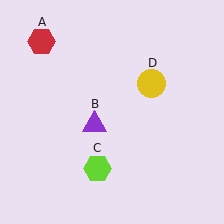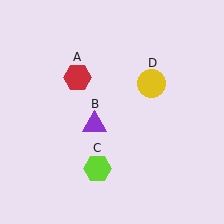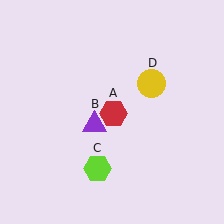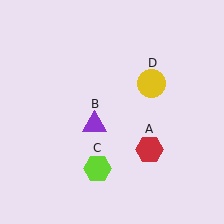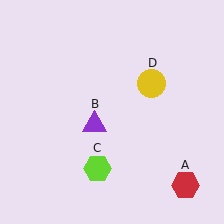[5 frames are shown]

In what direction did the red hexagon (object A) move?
The red hexagon (object A) moved down and to the right.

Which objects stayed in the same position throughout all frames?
Purple triangle (object B) and lime hexagon (object C) and yellow circle (object D) remained stationary.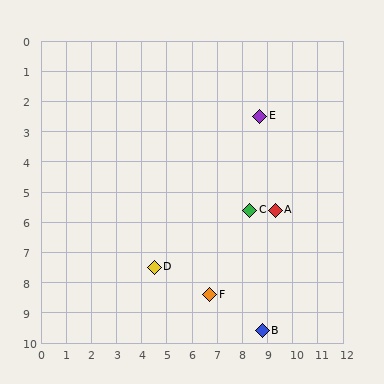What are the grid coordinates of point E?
Point E is at approximately (8.7, 2.5).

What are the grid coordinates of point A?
Point A is at approximately (9.3, 5.6).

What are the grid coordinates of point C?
Point C is at approximately (8.3, 5.6).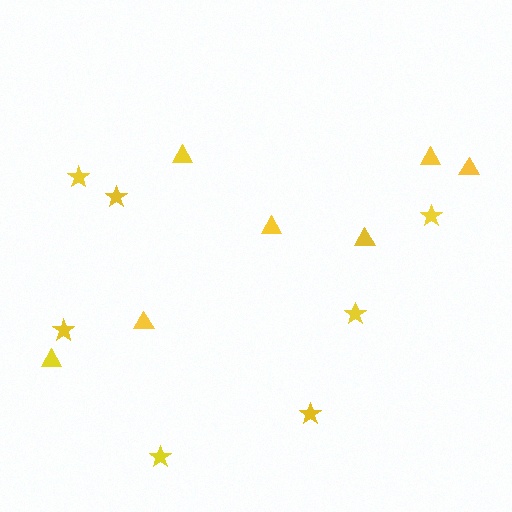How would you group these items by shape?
There are 2 groups: one group of triangles (7) and one group of stars (7).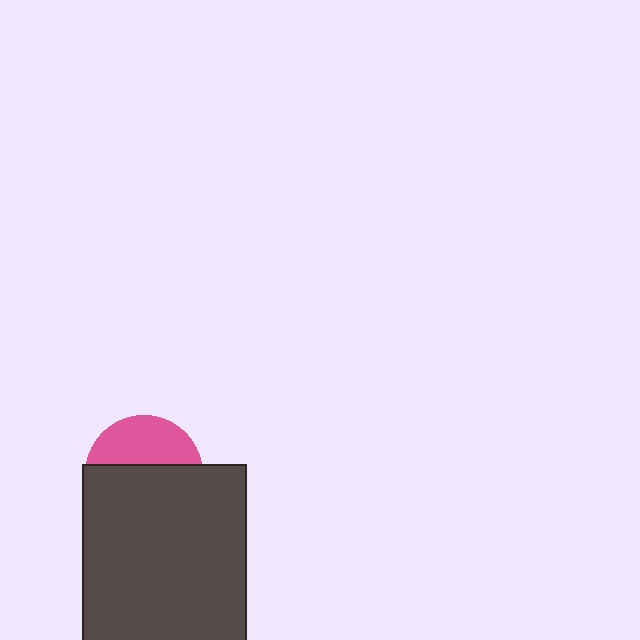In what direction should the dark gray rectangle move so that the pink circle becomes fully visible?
The dark gray rectangle should move down. That is the shortest direction to clear the overlap and leave the pink circle fully visible.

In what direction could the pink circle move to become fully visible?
The pink circle could move up. That would shift it out from behind the dark gray rectangle entirely.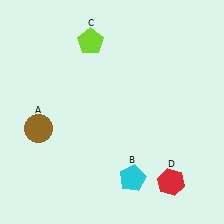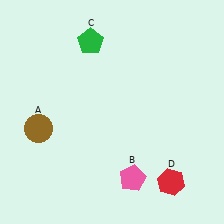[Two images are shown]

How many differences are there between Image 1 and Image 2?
There are 2 differences between the two images.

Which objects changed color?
B changed from cyan to pink. C changed from lime to green.